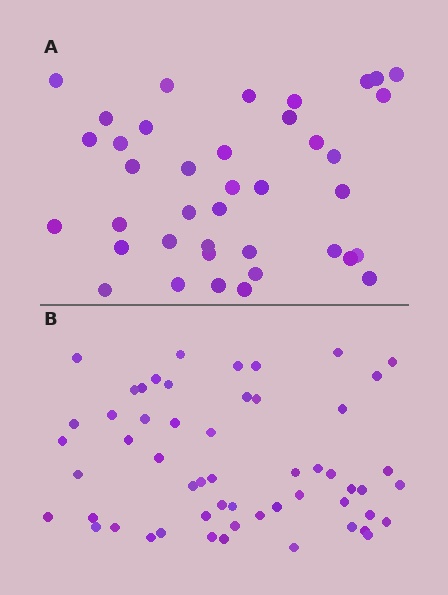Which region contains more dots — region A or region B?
Region B (the bottom region) has more dots.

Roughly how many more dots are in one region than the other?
Region B has approximately 15 more dots than region A.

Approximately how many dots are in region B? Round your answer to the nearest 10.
About 60 dots. (The exact count is 55, which rounds to 60.)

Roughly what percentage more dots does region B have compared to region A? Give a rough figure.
About 40% more.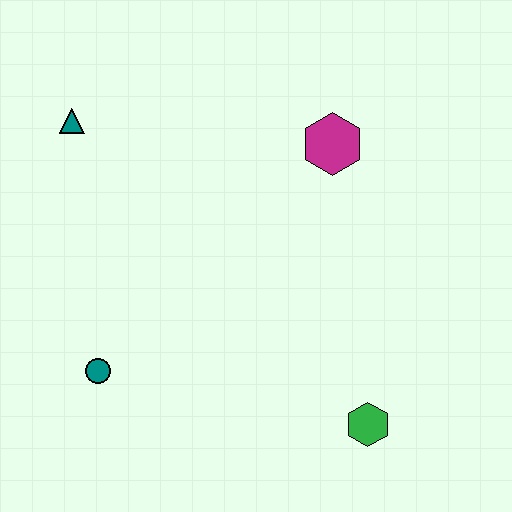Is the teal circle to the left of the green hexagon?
Yes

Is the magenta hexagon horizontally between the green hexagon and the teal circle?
Yes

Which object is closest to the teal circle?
The teal triangle is closest to the teal circle.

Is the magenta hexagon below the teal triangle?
Yes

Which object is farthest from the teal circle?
The magenta hexagon is farthest from the teal circle.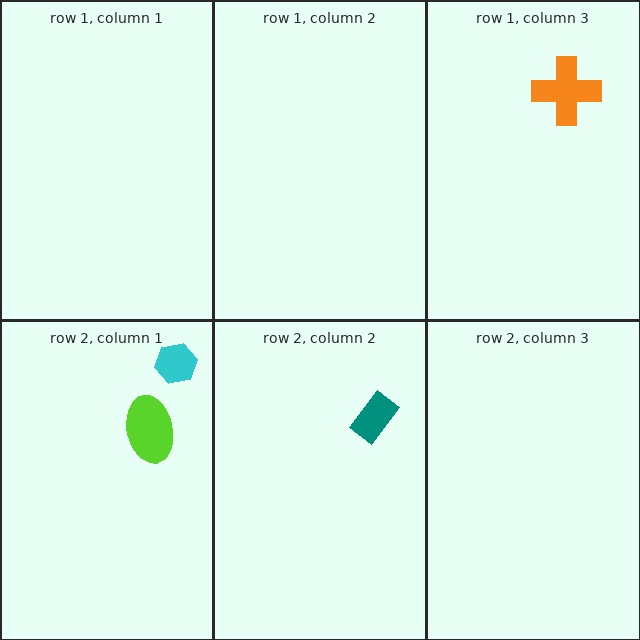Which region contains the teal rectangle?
The row 2, column 2 region.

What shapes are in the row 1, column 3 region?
The orange cross.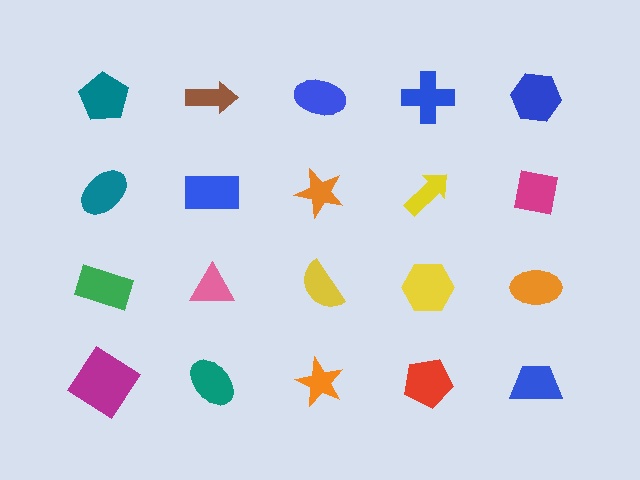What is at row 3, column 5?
An orange ellipse.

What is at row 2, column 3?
An orange star.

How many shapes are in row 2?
5 shapes.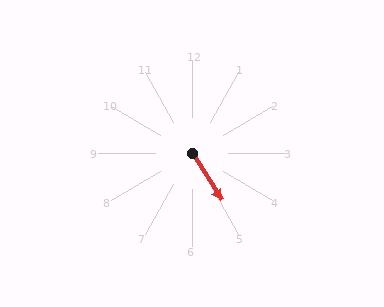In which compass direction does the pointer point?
Southeast.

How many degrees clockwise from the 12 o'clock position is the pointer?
Approximately 148 degrees.